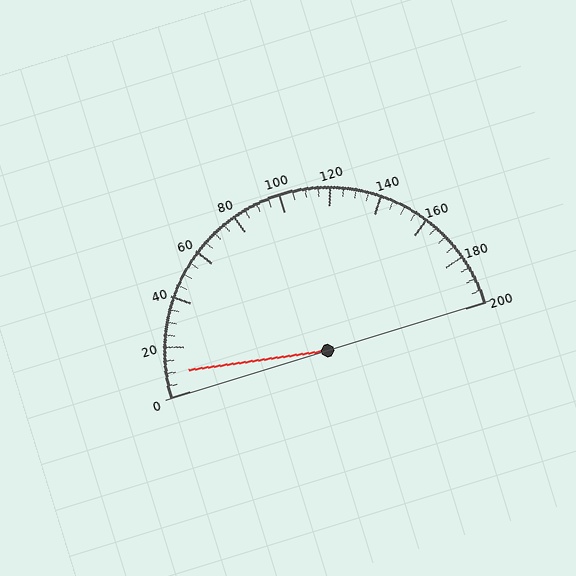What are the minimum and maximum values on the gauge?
The gauge ranges from 0 to 200.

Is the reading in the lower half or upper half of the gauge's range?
The reading is in the lower half of the range (0 to 200).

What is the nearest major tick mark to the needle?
The nearest major tick mark is 0.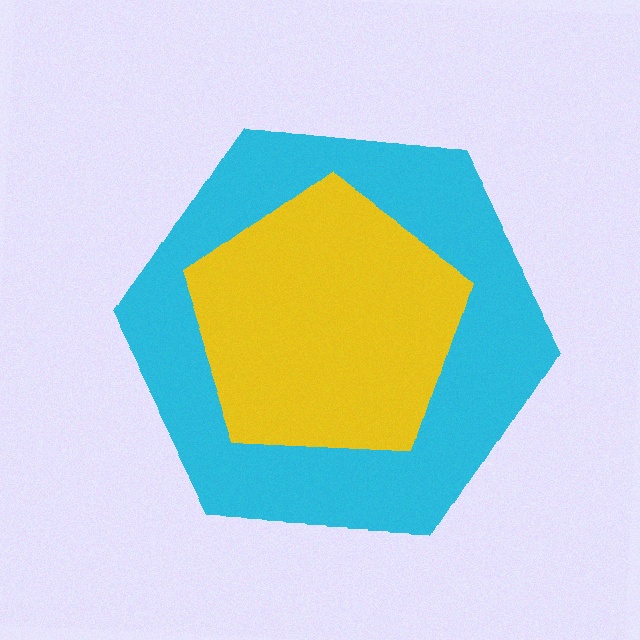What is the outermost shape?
The cyan hexagon.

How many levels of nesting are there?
2.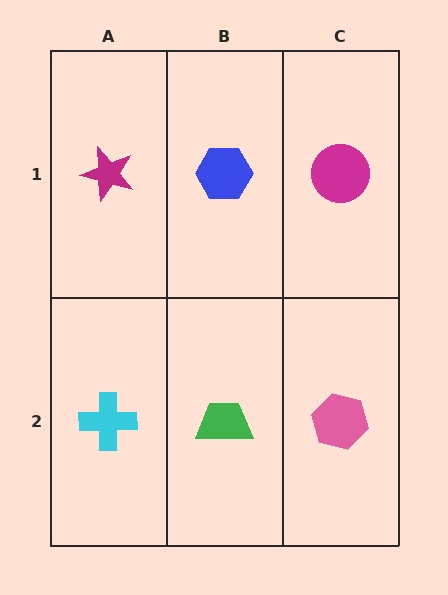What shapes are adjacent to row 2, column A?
A magenta star (row 1, column A), a green trapezoid (row 2, column B).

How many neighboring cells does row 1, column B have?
3.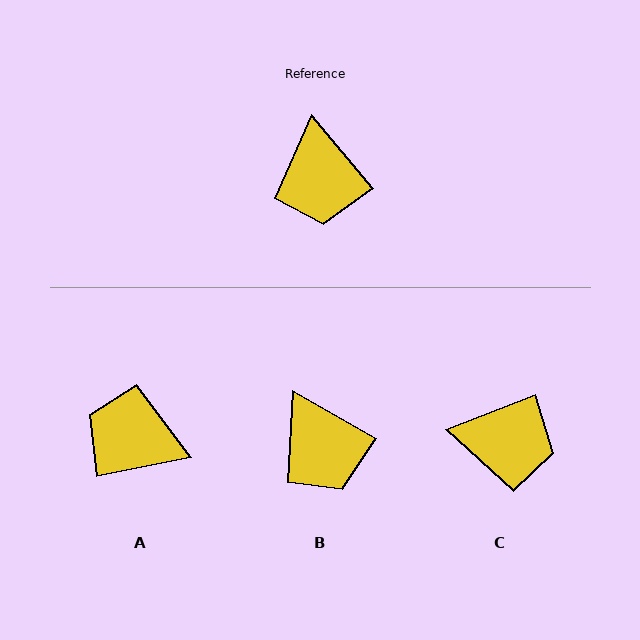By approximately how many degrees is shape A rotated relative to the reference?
Approximately 119 degrees clockwise.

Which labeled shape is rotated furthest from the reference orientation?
A, about 119 degrees away.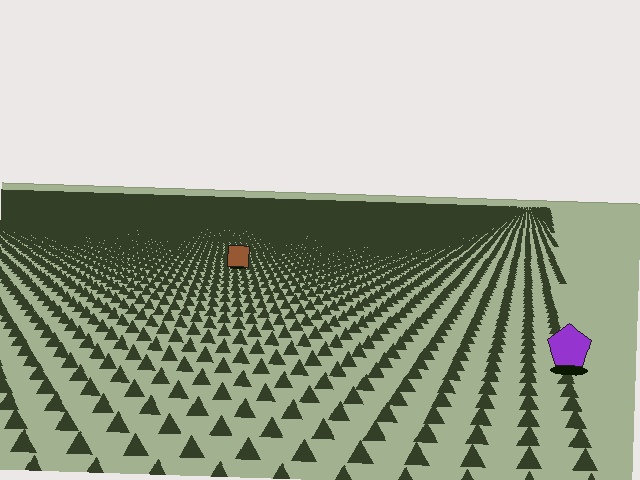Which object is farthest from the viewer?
The brown square is farthest from the viewer. It appears smaller and the ground texture around it is denser.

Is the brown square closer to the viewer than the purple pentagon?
No. The purple pentagon is closer — you can tell from the texture gradient: the ground texture is coarser near it.